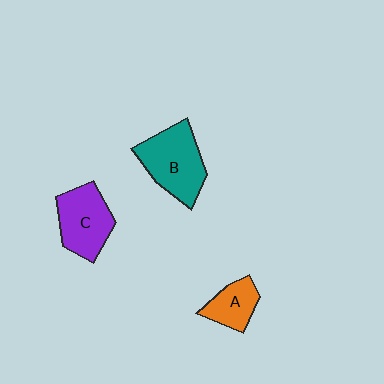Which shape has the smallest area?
Shape A (orange).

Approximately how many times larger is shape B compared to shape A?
Approximately 1.9 times.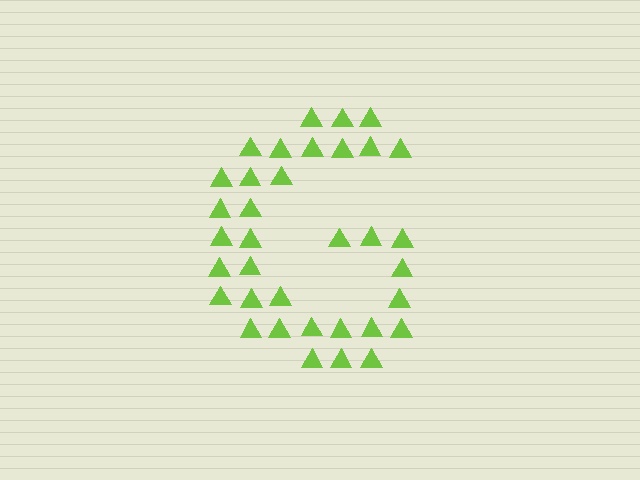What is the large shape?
The large shape is the letter G.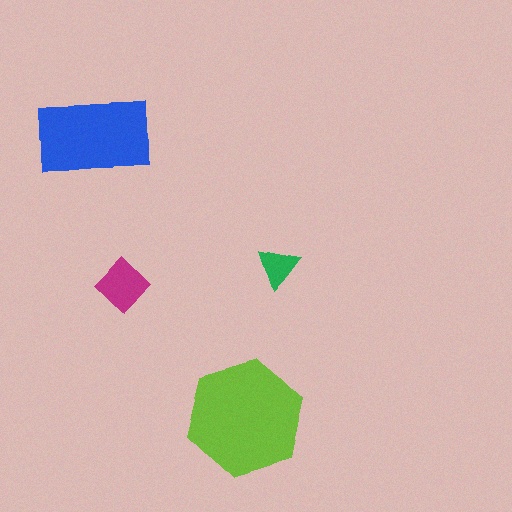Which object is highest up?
The blue rectangle is topmost.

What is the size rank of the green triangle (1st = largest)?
4th.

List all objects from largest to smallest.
The lime hexagon, the blue rectangle, the magenta diamond, the green triangle.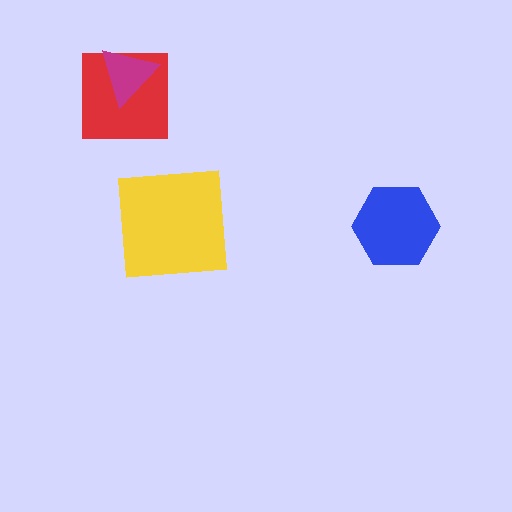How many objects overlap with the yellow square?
0 objects overlap with the yellow square.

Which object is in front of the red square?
The magenta triangle is in front of the red square.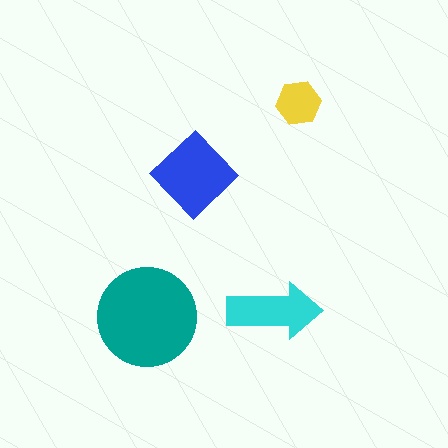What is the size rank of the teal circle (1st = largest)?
1st.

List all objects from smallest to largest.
The yellow hexagon, the cyan arrow, the blue diamond, the teal circle.